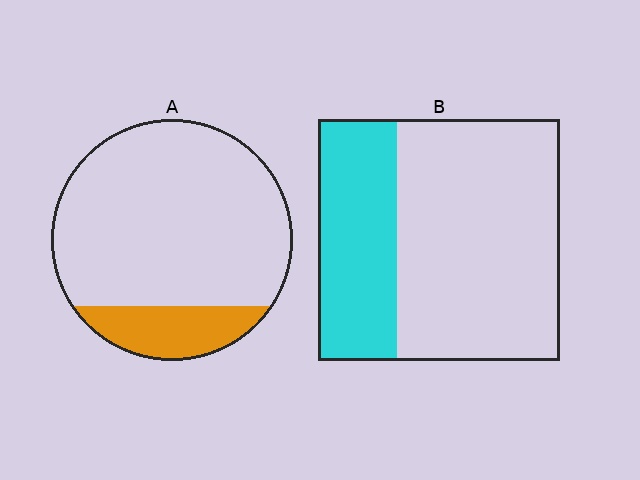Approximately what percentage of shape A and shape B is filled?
A is approximately 15% and B is approximately 35%.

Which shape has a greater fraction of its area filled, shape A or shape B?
Shape B.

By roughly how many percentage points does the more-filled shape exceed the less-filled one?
By roughly 15 percentage points (B over A).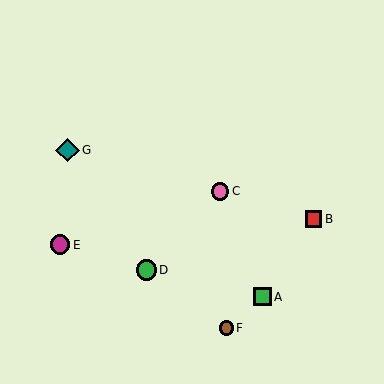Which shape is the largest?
The teal diamond (labeled G) is the largest.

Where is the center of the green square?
The center of the green square is at (262, 297).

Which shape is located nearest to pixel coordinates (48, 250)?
The magenta circle (labeled E) at (60, 245) is nearest to that location.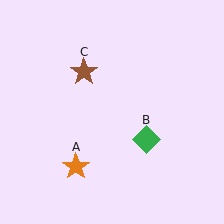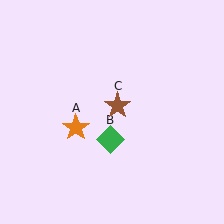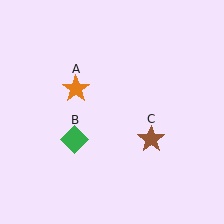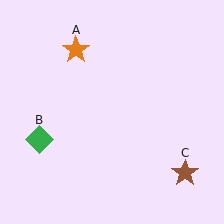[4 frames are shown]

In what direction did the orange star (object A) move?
The orange star (object A) moved up.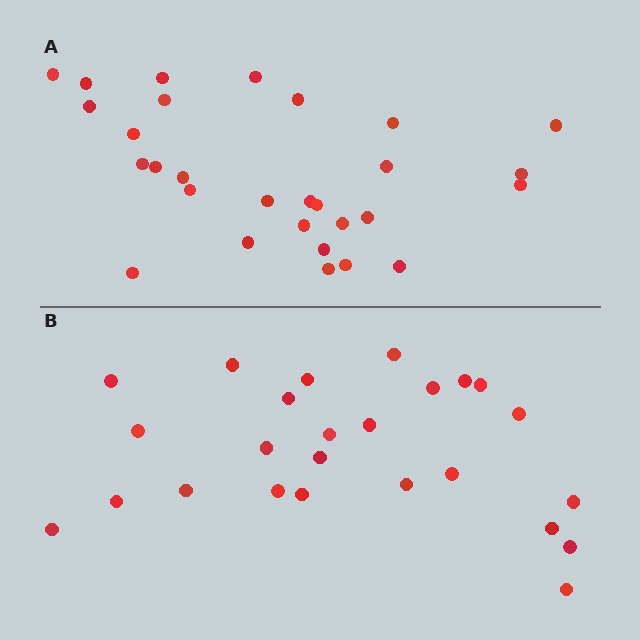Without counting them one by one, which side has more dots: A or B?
Region A (the top region) has more dots.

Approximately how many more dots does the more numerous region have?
Region A has about 4 more dots than region B.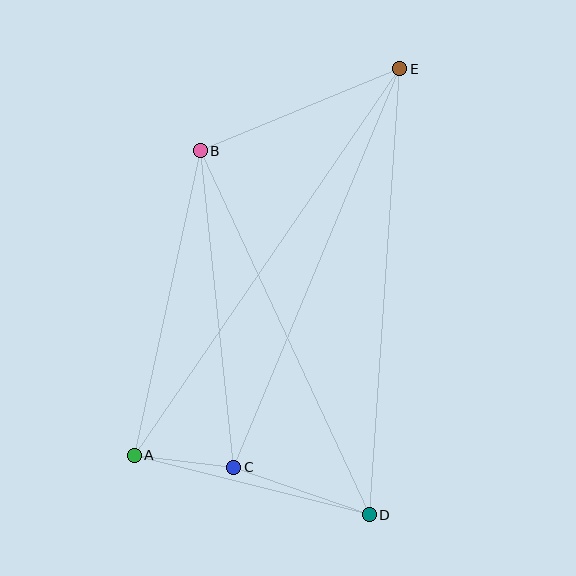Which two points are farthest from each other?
Points A and E are farthest from each other.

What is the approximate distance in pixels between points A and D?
The distance between A and D is approximately 242 pixels.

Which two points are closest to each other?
Points A and C are closest to each other.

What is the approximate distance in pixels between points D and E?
The distance between D and E is approximately 447 pixels.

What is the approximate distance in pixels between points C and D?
The distance between C and D is approximately 144 pixels.